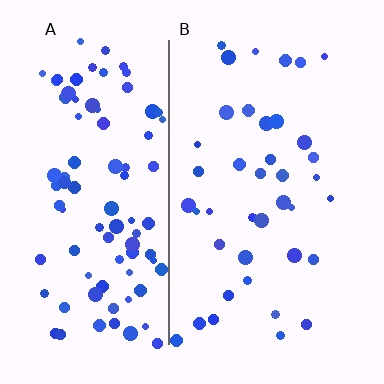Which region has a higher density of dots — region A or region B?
A (the left).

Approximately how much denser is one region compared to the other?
Approximately 2.3× — region A over region B.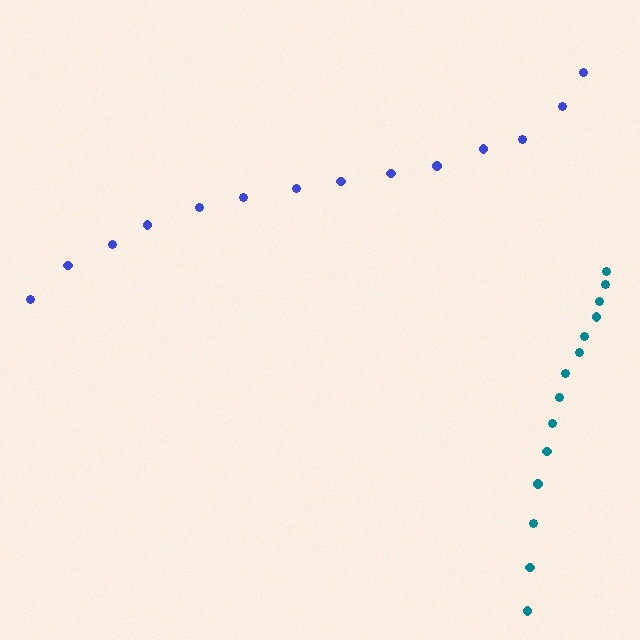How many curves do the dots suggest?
There are 2 distinct paths.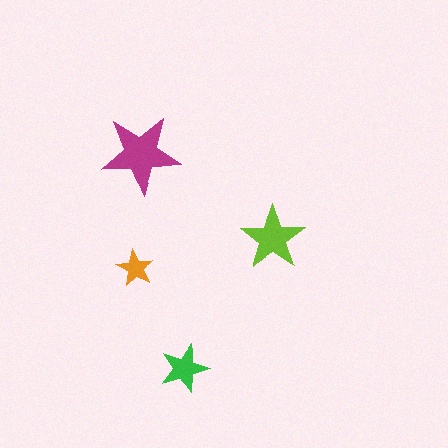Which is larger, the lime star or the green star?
The lime one.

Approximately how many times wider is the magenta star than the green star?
About 1.5 times wider.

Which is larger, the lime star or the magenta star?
The magenta one.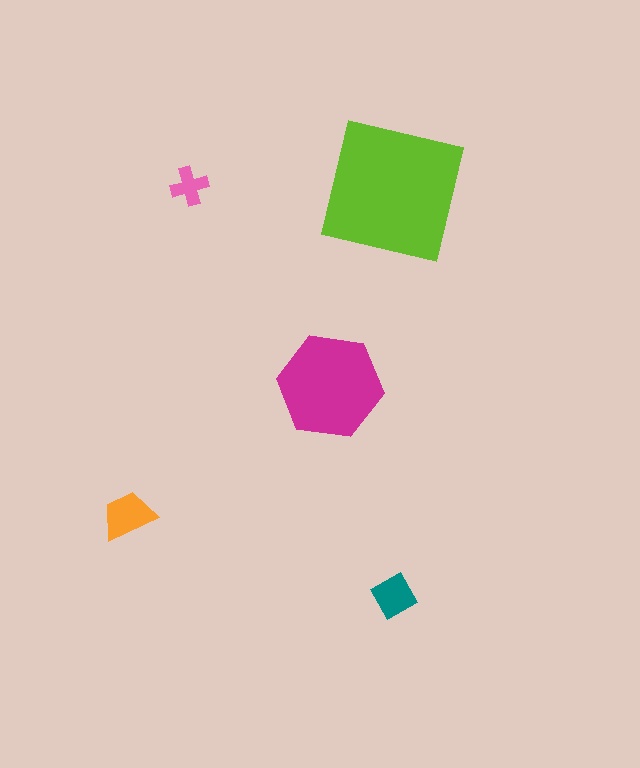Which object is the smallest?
The pink cross.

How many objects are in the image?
There are 5 objects in the image.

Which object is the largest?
The lime square.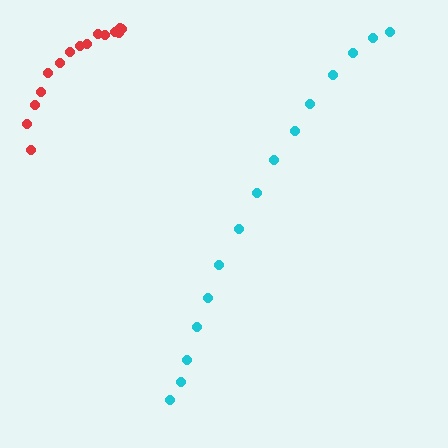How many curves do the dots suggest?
There are 2 distinct paths.